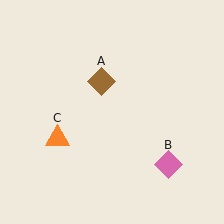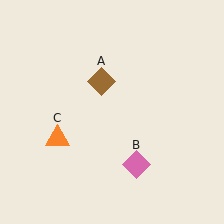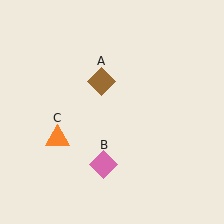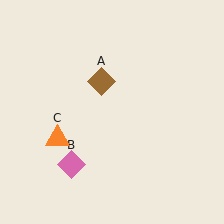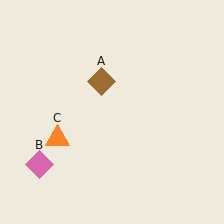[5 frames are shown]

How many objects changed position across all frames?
1 object changed position: pink diamond (object B).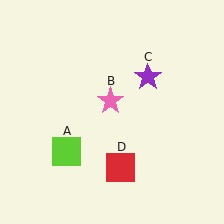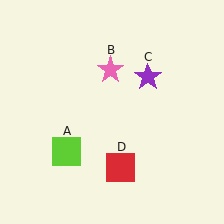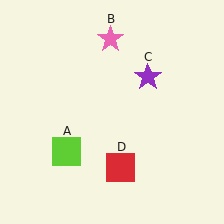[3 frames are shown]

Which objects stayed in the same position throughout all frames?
Lime square (object A) and purple star (object C) and red square (object D) remained stationary.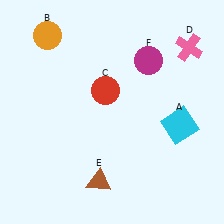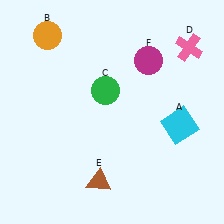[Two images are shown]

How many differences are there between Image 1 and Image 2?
There is 1 difference between the two images.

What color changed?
The circle (C) changed from red in Image 1 to green in Image 2.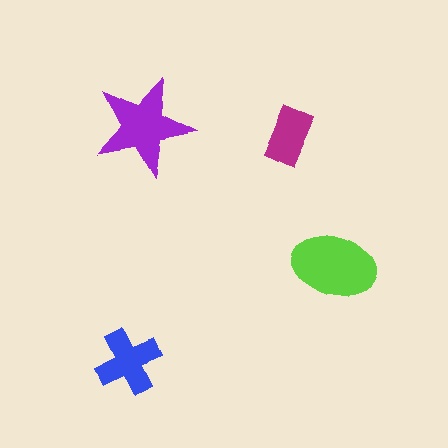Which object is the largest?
The lime ellipse.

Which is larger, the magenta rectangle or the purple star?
The purple star.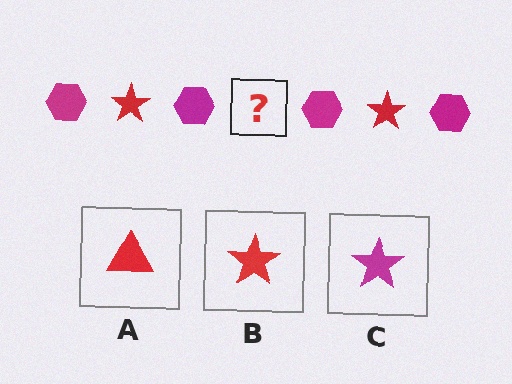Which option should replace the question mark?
Option B.